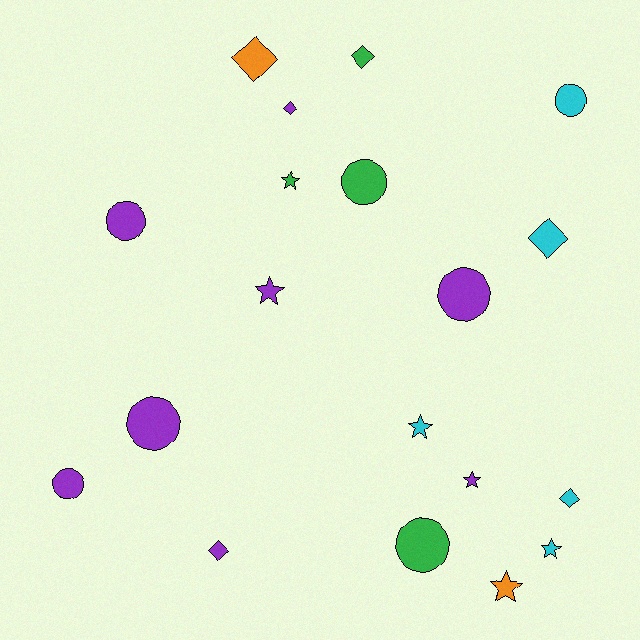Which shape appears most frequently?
Circle, with 7 objects.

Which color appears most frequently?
Purple, with 8 objects.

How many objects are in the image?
There are 19 objects.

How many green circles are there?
There are 2 green circles.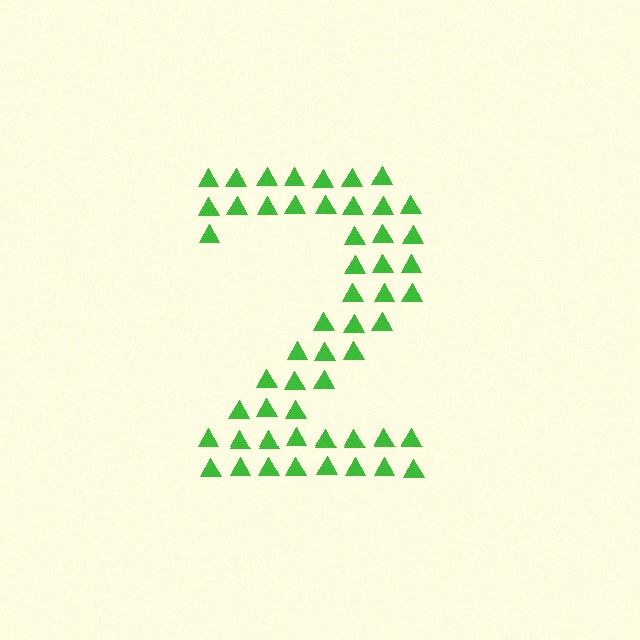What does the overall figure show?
The overall figure shows the digit 2.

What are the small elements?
The small elements are triangles.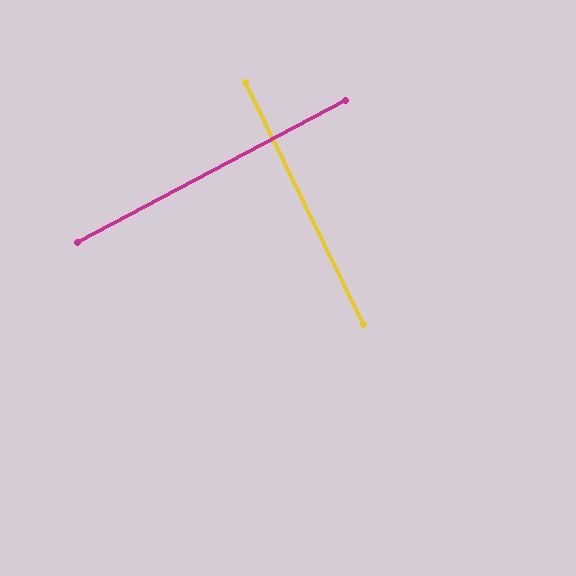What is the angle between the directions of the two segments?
Approximately 88 degrees.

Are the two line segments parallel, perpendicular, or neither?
Perpendicular — they meet at approximately 88°.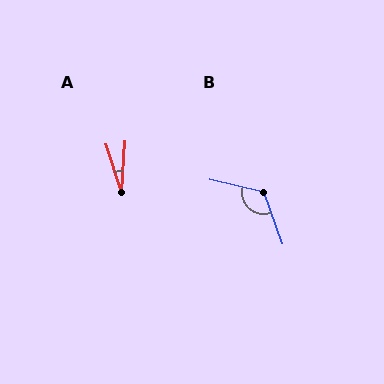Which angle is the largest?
B, at approximately 124 degrees.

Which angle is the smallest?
A, at approximately 21 degrees.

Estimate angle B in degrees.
Approximately 124 degrees.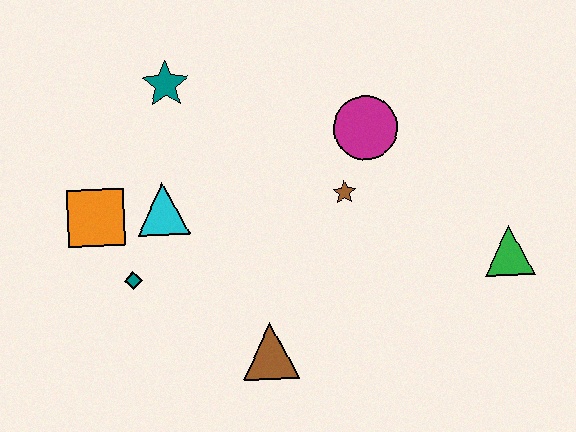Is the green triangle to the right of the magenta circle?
Yes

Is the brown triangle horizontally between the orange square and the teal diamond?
No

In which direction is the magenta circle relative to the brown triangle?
The magenta circle is above the brown triangle.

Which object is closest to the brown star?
The magenta circle is closest to the brown star.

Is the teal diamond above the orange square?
No